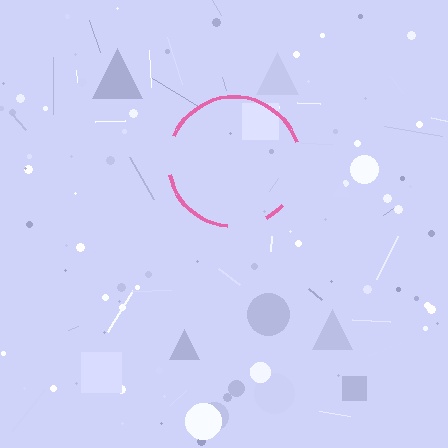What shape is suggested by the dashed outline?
The dashed outline suggests a circle.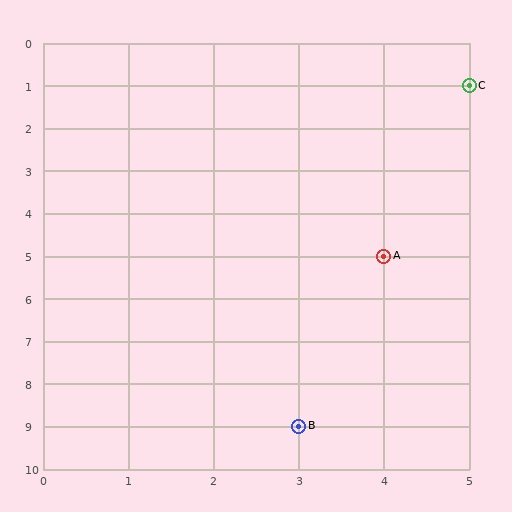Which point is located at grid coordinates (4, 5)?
Point A is at (4, 5).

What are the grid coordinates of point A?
Point A is at grid coordinates (4, 5).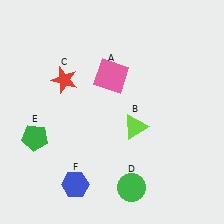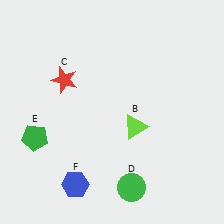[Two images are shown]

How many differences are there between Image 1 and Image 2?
There is 1 difference between the two images.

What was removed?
The pink square (A) was removed in Image 2.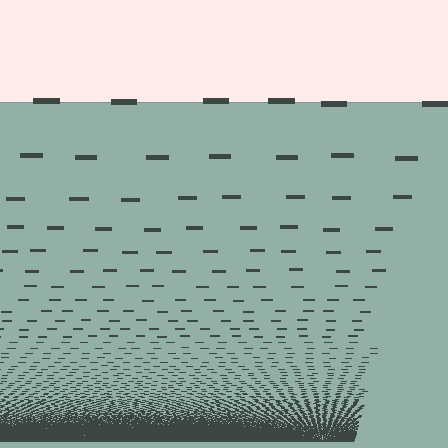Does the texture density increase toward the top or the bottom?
Density increases toward the bottom.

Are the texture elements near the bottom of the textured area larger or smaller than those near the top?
Smaller. The gradient is inverted — elements near the bottom are smaller and denser.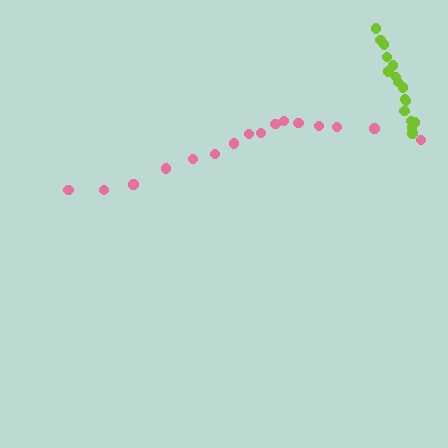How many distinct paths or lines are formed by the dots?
There are 2 distinct paths.